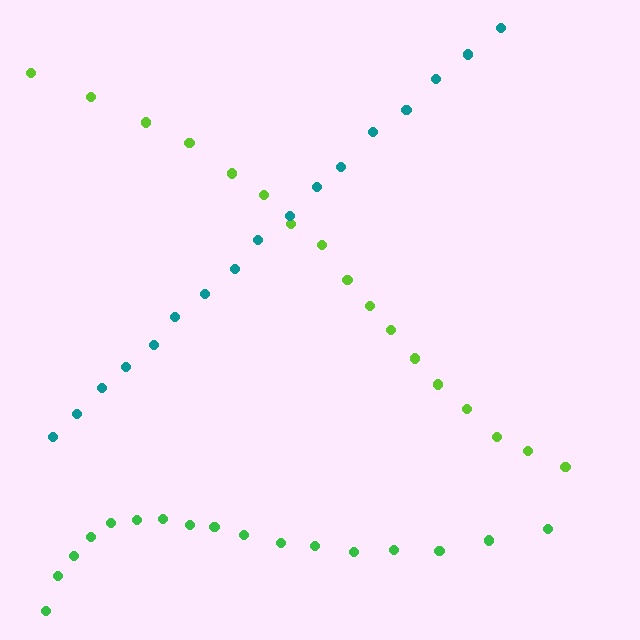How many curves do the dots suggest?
There are 3 distinct paths.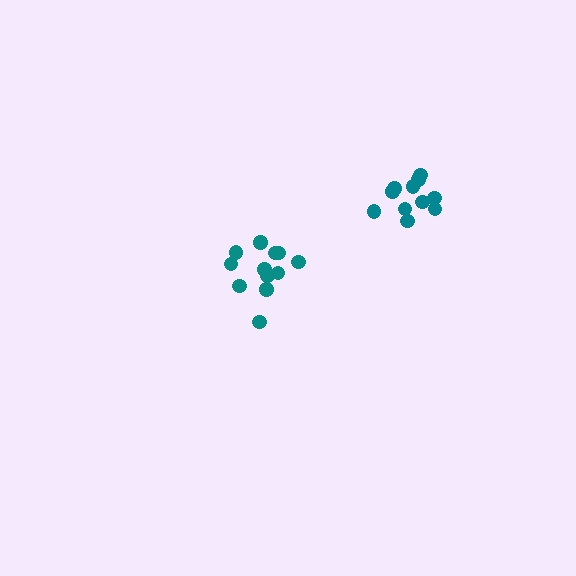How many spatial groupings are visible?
There are 2 spatial groupings.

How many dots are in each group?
Group 1: 11 dots, Group 2: 12 dots (23 total).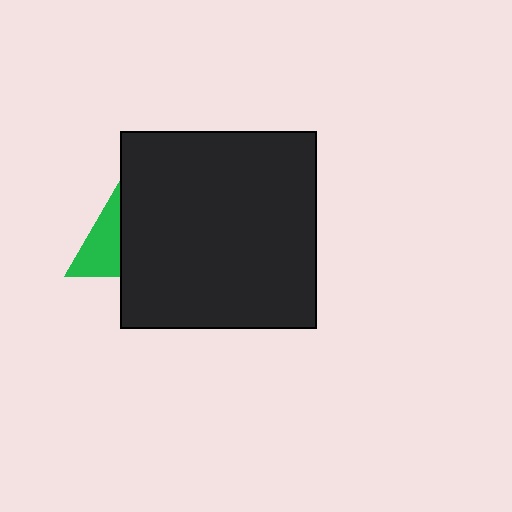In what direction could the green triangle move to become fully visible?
The green triangle could move left. That would shift it out from behind the black square entirely.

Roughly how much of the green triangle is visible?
A small part of it is visible (roughly 36%).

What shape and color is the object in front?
The object in front is a black square.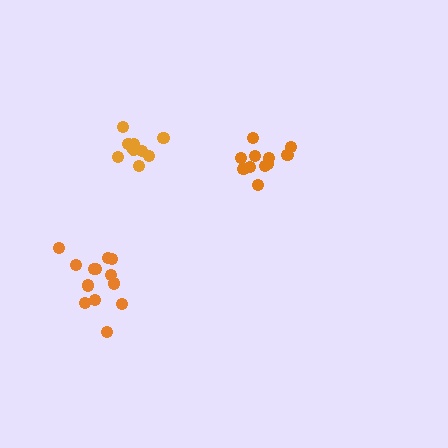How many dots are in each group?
Group 1: 11 dots, Group 2: 13 dots, Group 3: 9 dots (33 total).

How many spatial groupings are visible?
There are 3 spatial groupings.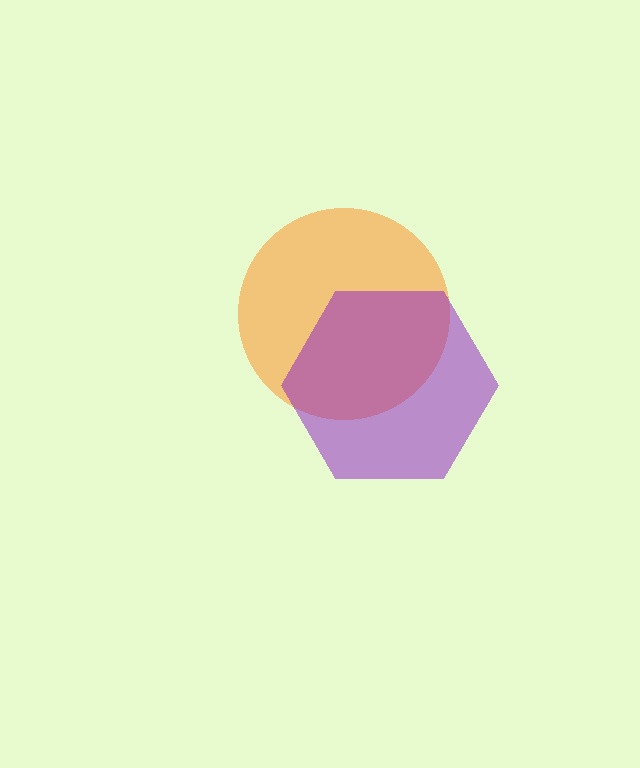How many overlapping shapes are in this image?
There are 2 overlapping shapes in the image.